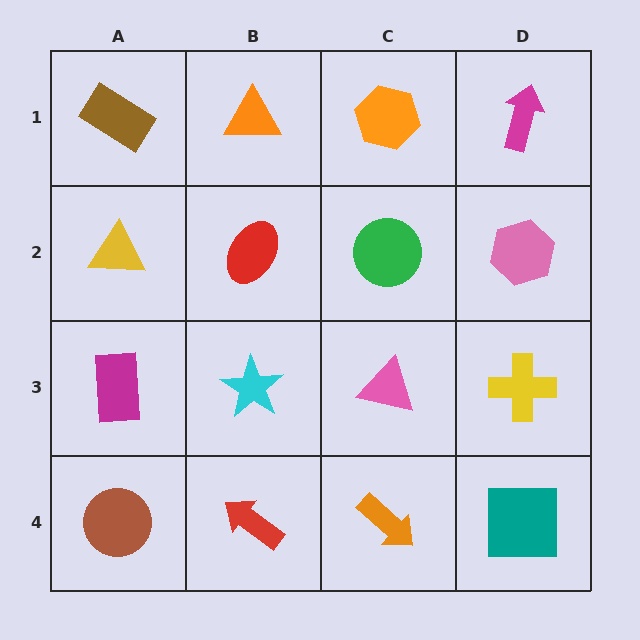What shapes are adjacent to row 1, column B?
A red ellipse (row 2, column B), a brown rectangle (row 1, column A), an orange hexagon (row 1, column C).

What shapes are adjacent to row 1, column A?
A yellow triangle (row 2, column A), an orange triangle (row 1, column B).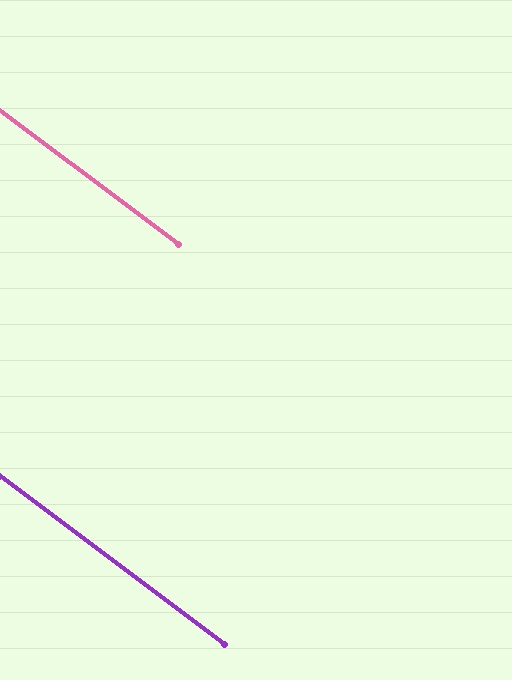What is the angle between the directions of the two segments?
Approximately 0 degrees.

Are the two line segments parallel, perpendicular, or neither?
Parallel — their directions differ by only 0.1°.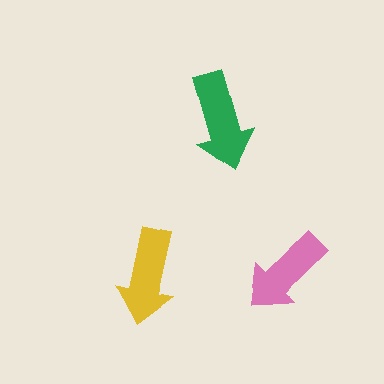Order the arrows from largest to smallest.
the green one, the yellow one, the pink one.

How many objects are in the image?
There are 3 objects in the image.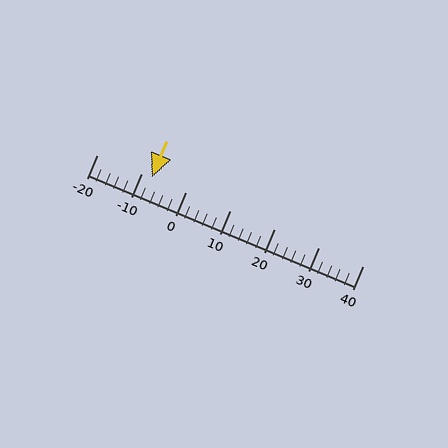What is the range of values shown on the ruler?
The ruler shows values from -20 to 40.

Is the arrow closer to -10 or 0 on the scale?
The arrow is closer to -10.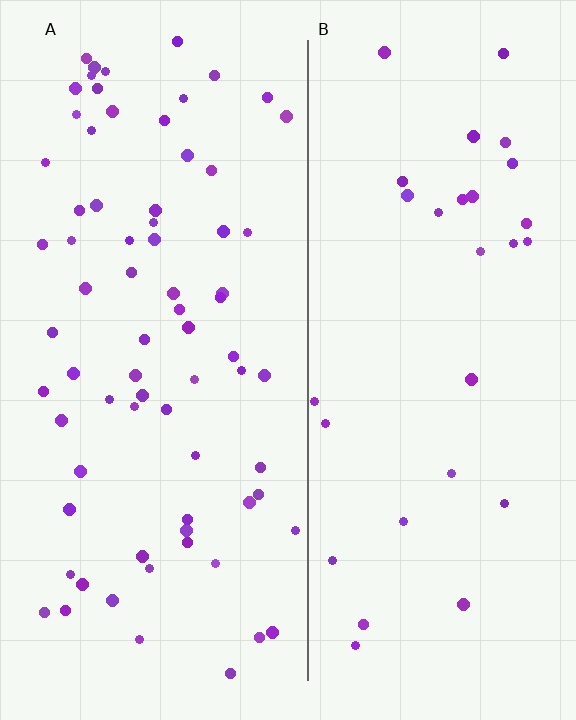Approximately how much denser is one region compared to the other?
Approximately 2.5× — region A over region B.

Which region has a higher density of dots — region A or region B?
A (the left).